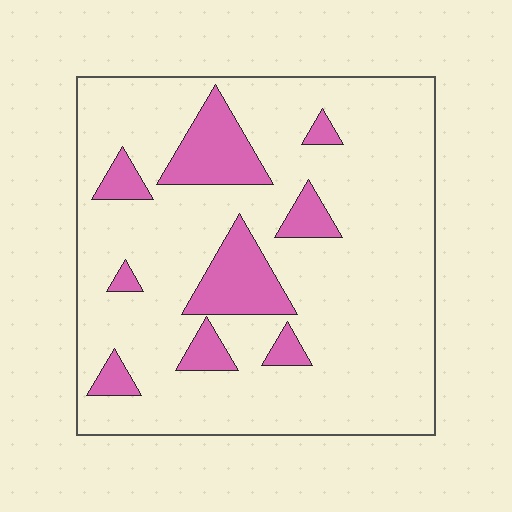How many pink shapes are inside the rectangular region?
9.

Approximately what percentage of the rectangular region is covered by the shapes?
Approximately 15%.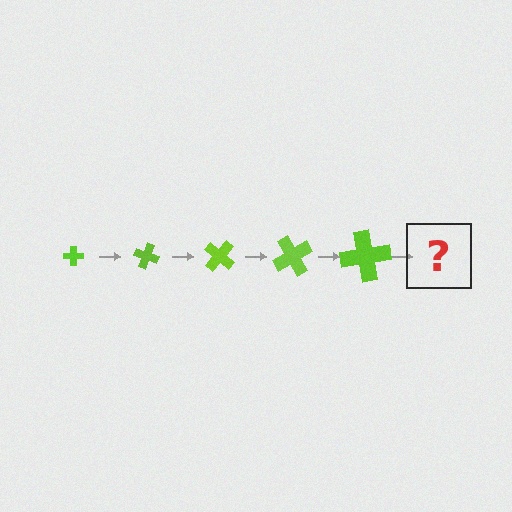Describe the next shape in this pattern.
It should be a cross, larger than the previous one and rotated 100 degrees from the start.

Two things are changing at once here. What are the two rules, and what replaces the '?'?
The two rules are that the cross grows larger each step and it rotates 20 degrees each step. The '?' should be a cross, larger than the previous one and rotated 100 degrees from the start.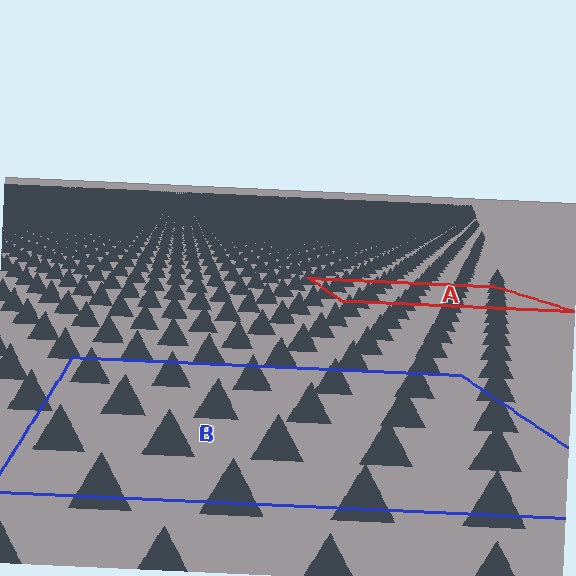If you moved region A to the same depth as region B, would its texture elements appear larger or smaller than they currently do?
They would appear larger. At a closer depth, the same texture elements are projected at a bigger on-screen size.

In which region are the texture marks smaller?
The texture marks are smaller in region A, because it is farther away.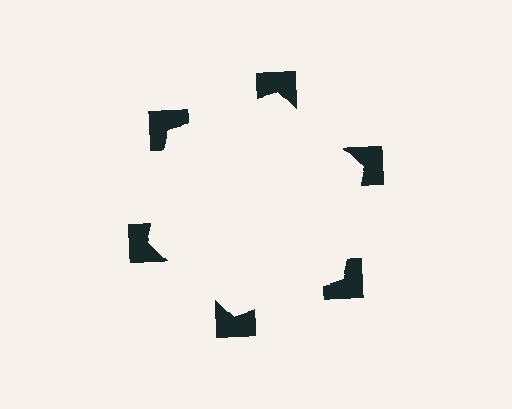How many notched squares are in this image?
There are 6 — one at each vertex of the illusory hexagon.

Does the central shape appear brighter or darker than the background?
It typically appears slightly brighter than the background, even though no actual brightness change is drawn.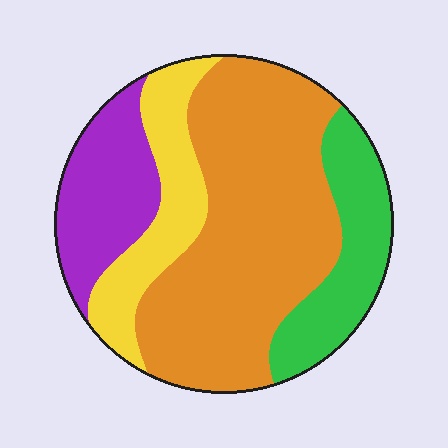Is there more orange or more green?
Orange.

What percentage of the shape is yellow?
Yellow covers roughly 15% of the shape.